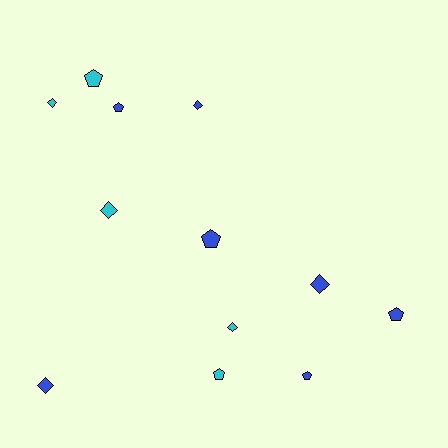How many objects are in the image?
There are 12 objects.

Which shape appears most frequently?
Diamond, with 6 objects.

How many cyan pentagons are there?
There are 2 cyan pentagons.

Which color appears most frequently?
Blue, with 7 objects.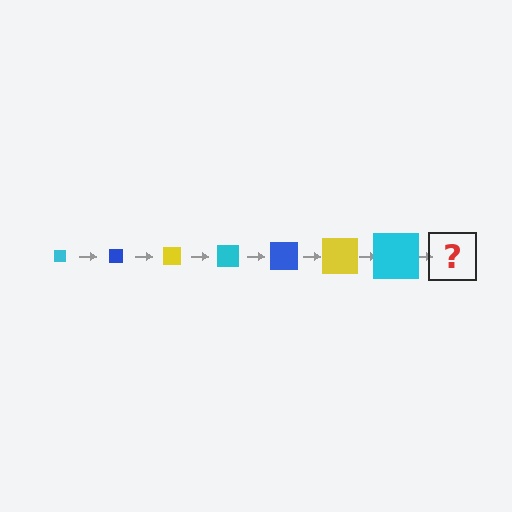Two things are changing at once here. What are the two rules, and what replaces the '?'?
The two rules are that the square grows larger each step and the color cycles through cyan, blue, and yellow. The '?' should be a blue square, larger than the previous one.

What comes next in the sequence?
The next element should be a blue square, larger than the previous one.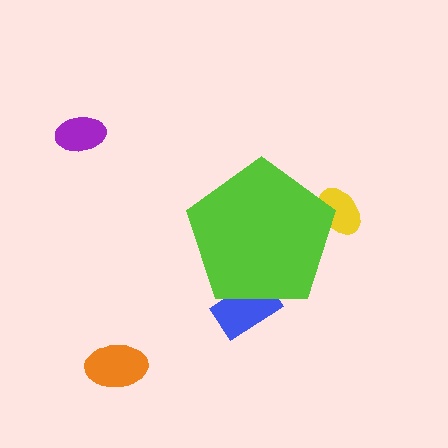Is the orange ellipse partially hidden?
No, the orange ellipse is fully visible.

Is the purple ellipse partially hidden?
No, the purple ellipse is fully visible.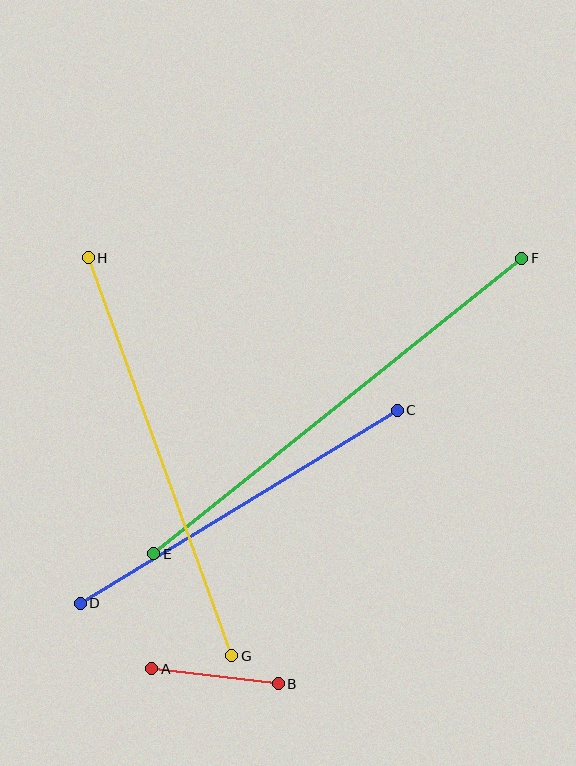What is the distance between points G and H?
The distance is approximately 423 pixels.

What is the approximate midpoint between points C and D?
The midpoint is at approximately (239, 507) pixels.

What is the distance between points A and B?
The distance is approximately 127 pixels.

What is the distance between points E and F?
The distance is approximately 472 pixels.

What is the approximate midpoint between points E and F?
The midpoint is at approximately (338, 406) pixels.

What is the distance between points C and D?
The distance is approximately 371 pixels.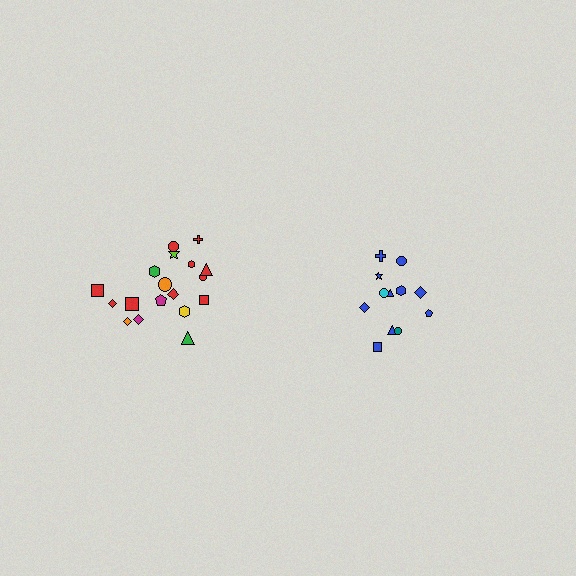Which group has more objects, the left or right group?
The left group.